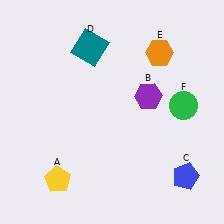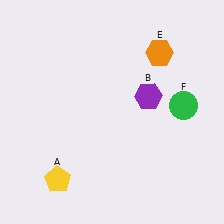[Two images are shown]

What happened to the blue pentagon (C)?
The blue pentagon (C) was removed in Image 2. It was in the bottom-right area of Image 1.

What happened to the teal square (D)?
The teal square (D) was removed in Image 2. It was in the top-left area of Image 1.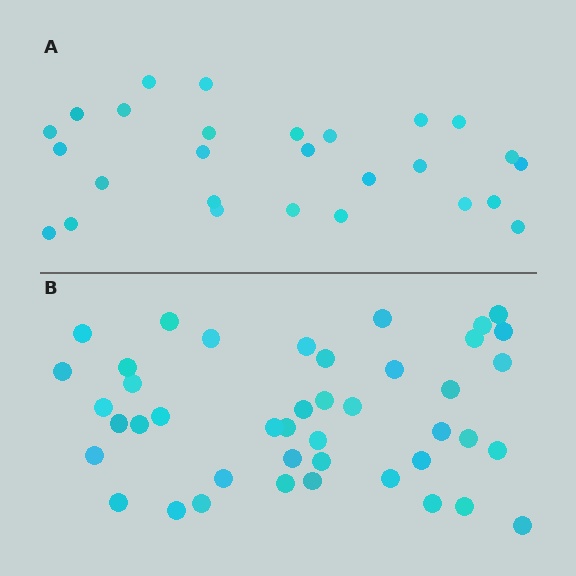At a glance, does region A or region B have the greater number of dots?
Region B (the bottom region) has more dots.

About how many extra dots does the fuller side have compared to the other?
Region B has approximately 15 more dots than region A.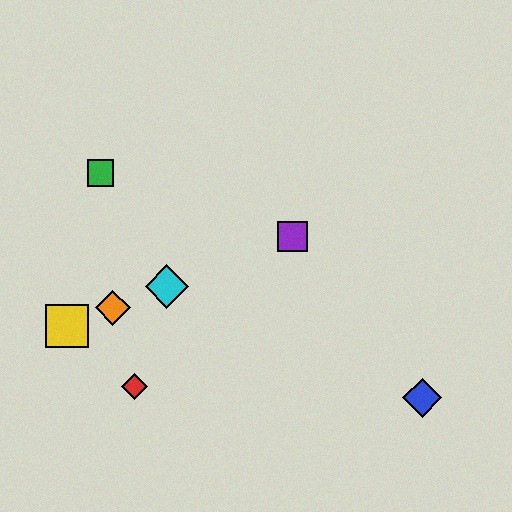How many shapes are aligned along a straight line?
4 shapes (the yellow square, the purple square, the orange diamond, the cyan diamond) are aligned along a straight line.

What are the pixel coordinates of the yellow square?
The yellow square is at (67, 326).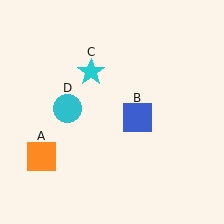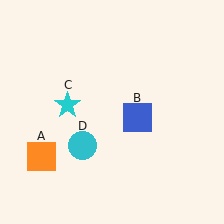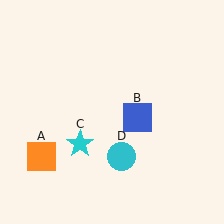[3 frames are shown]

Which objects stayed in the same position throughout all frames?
Orange square (object A) and blue square (object B) remained stationary.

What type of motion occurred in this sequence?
The cyan star (object C), cyan circle (object D) rotated counterclockwise around the center of the scene.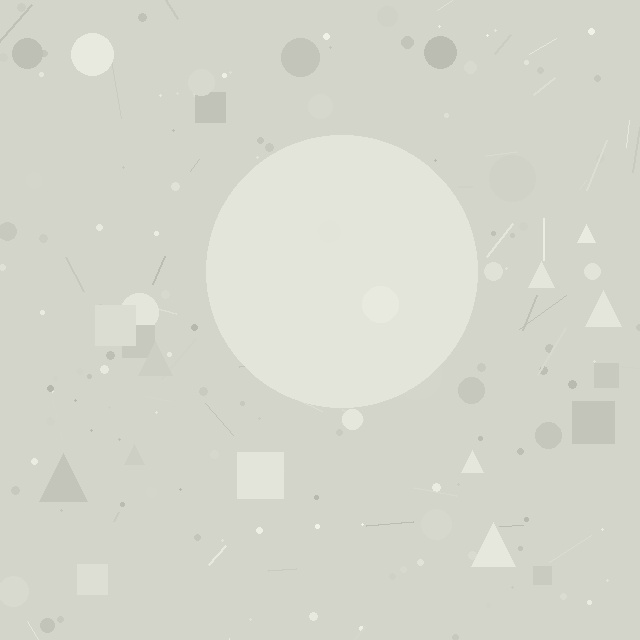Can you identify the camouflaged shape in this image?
The camouflaged shape is a circle.